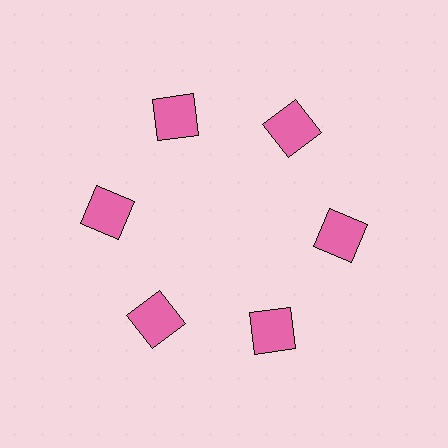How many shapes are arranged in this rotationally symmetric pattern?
There are 6 shapes, arranged in 6 groups of 1.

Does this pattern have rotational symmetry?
Yes, this pattern has 6-fold rotational symmetry. It looks the same after rotating 60 degrees around the center.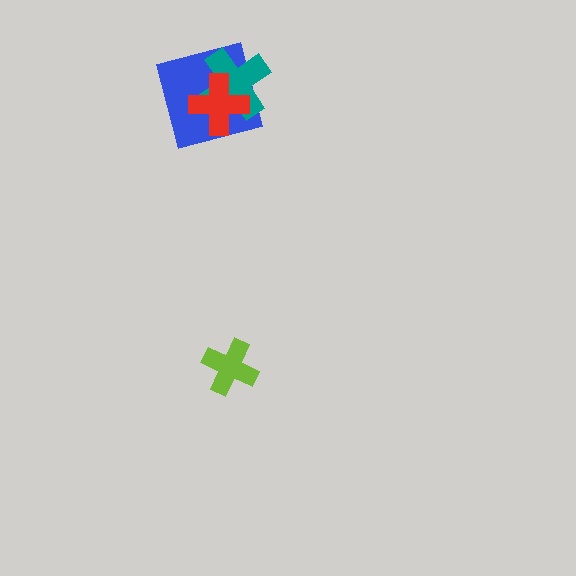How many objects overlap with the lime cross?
0 objects overlap with the lime cross.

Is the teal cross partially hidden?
Yes, it is partially covered by another shape.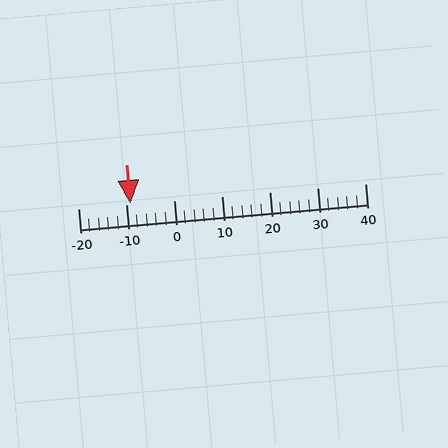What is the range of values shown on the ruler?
The ruler shows values from -20 to 40.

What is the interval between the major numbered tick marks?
The major tick marks are spaced 10 units apart.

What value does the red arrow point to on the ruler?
The red arrow points to approximately -9.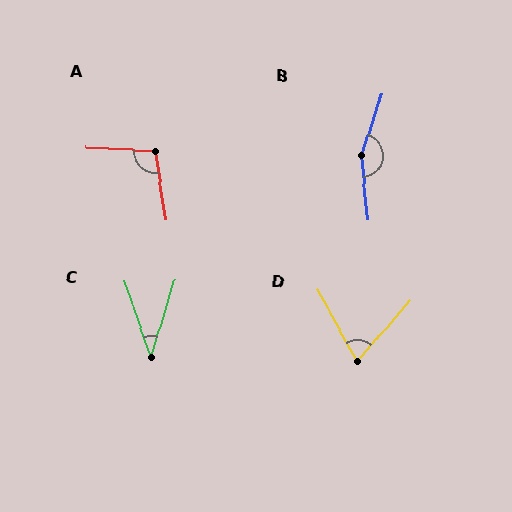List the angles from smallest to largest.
C (36°), D (70°), A (101°), B (156°).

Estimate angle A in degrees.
Approximately 101 degrees.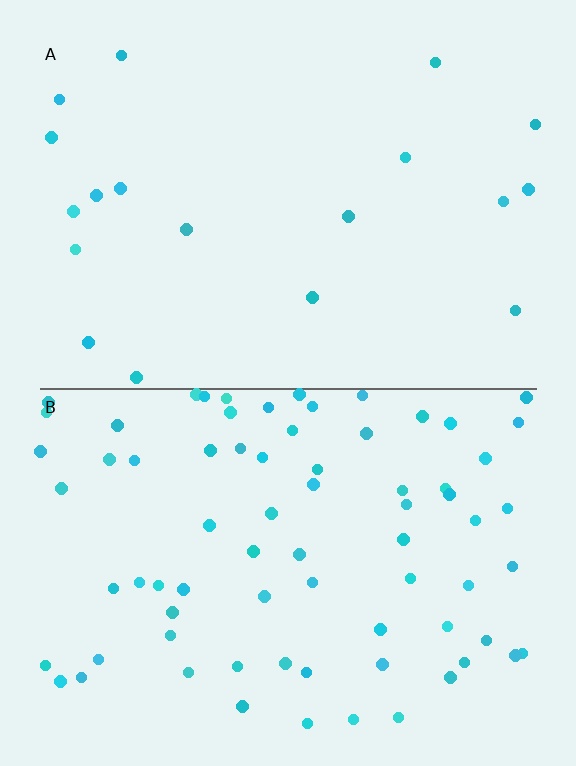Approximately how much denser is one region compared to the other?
Approximately 3.9× — region B over region A.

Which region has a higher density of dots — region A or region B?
B (the bottom).